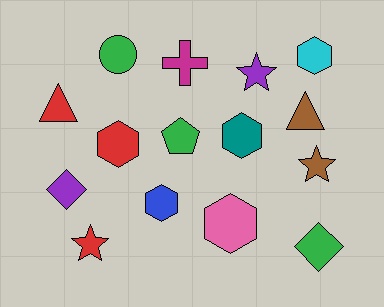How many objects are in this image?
There are 15 objects.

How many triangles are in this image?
There are 2 triangles.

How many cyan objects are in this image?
There is 1 cyan object.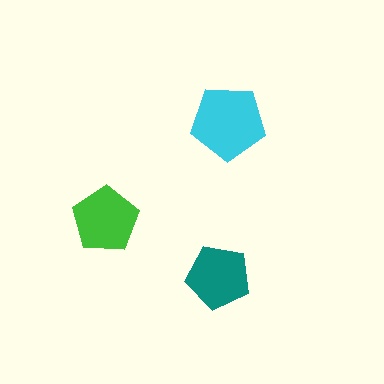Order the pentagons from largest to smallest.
the cyan one, the green one, the teal one.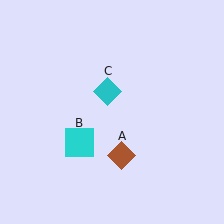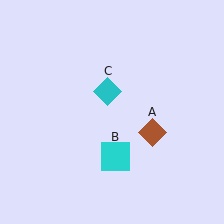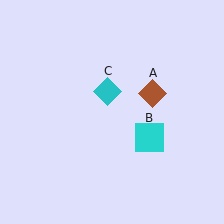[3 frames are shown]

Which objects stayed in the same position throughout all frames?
Cyan diamond (object C) remained stationary.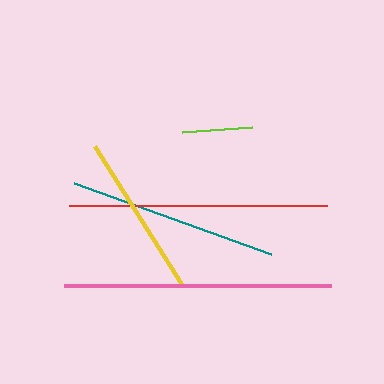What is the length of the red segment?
The red segment is approximately 258 pixels long.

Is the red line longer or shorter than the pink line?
The pink line is longer than the red line.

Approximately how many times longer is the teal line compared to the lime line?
The teal line is approximately 3.0 times the length of the lime line.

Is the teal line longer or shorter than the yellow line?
The teal line is longer than the yellow line.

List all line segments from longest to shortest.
From longest to shortest: pink, red, teal, yellow, lime.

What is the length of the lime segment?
The lime segment is approximately 70 pixels long.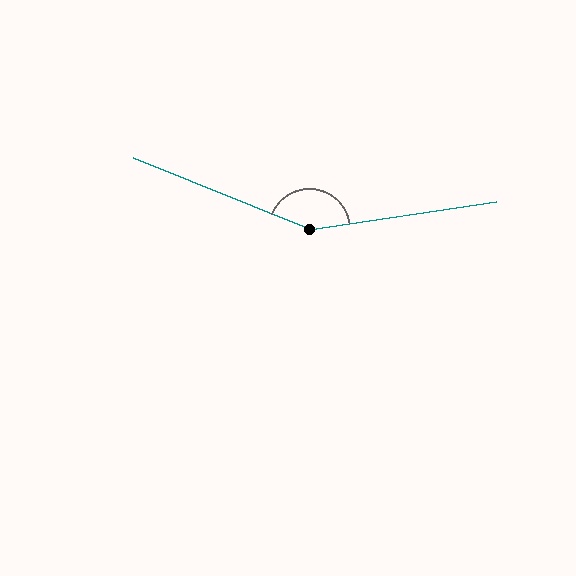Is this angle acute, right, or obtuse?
It is obtuse.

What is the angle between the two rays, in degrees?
Approximately 150 degrees.